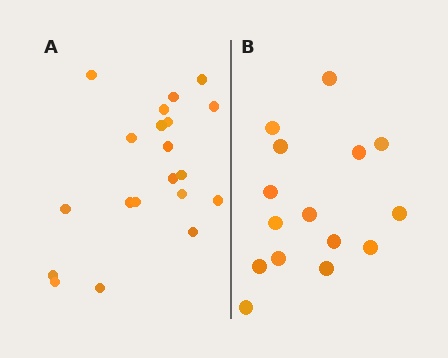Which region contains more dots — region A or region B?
Region A (the left region) has more dots.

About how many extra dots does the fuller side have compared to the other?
Region A has about 5 more dots than region B.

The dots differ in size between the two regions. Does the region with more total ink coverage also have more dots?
No. Region B has more total ink coverage because its dots are larger, but region A actually contains more individual dots. Total area can be misleading — the number of items is what matters here.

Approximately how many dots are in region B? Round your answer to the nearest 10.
About 20 dots. (The exact count is 15, which rounds to 20.)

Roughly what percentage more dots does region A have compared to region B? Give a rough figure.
About 35% more.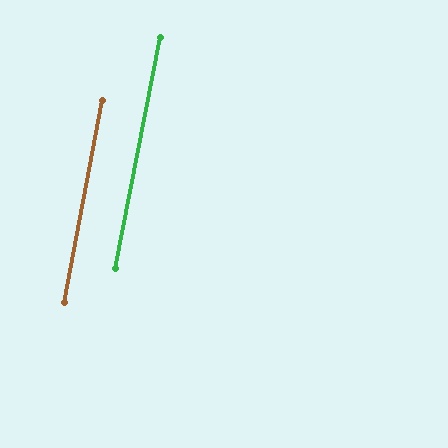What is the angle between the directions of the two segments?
Approximately 0 degrees.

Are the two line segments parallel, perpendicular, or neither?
Parallel — their directions differ by only 0.4°.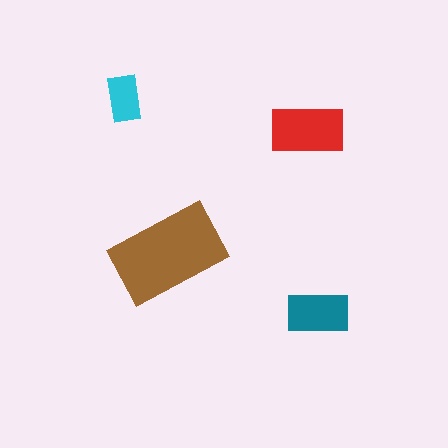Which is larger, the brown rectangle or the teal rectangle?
The brown one.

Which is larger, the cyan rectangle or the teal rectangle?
The teal one.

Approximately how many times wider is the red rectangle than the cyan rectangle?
About 1.5 times wider.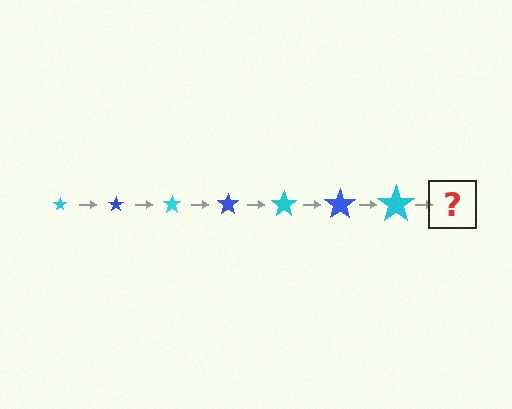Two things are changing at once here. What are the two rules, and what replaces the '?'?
The two rules are that the star grows larger each step and the color cycles through cyan and blue. The '?' should be a blue star, larger than the previous one.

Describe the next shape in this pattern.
It should be a blue star, larger than the previous one.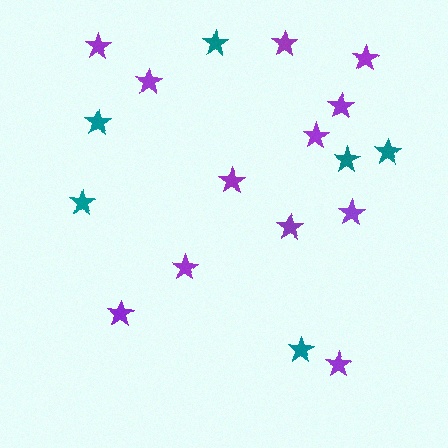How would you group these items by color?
There are 2 groups: one group of purple stars (12) and one group of teal stars (6).